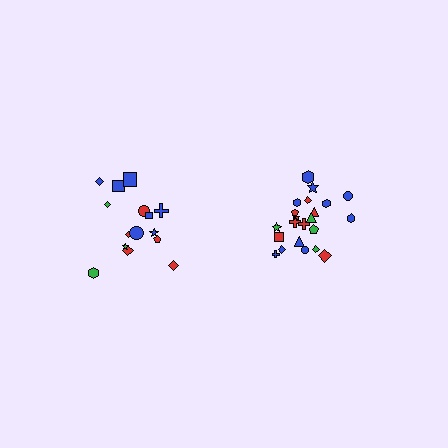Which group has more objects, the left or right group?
The right group.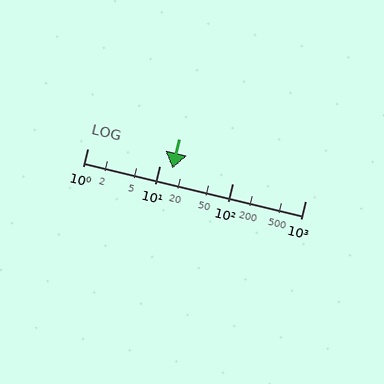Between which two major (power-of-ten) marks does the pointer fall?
The pointer is between 10 and 100.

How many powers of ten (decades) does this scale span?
The scale spans 3 decades, from 1 to 1000.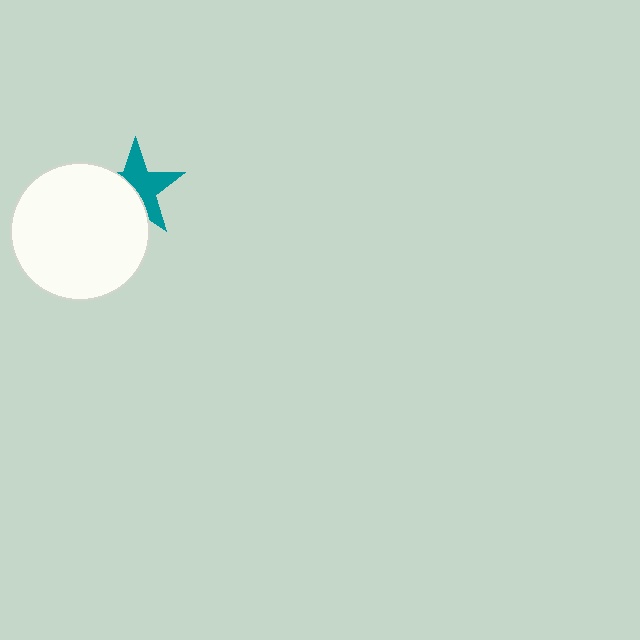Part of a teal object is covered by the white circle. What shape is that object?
It is a star.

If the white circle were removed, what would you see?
You would see the complete teal star.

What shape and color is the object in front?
The object in front is a white circle.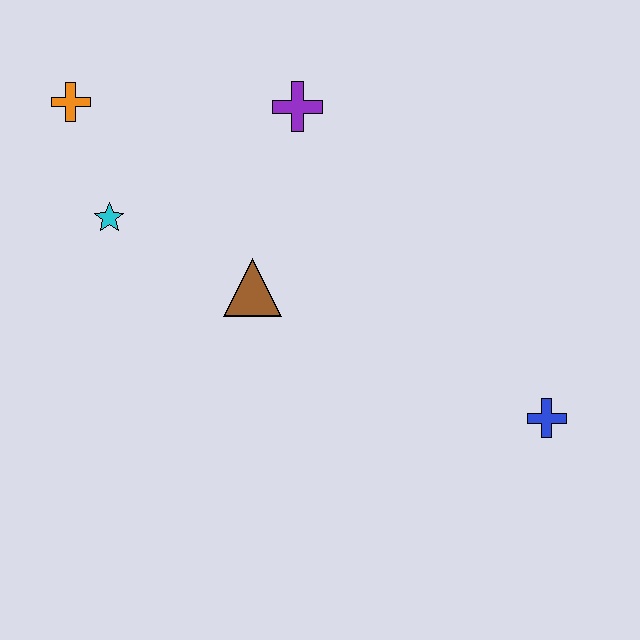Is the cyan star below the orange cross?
Yes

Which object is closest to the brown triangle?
The cyan star is closest to the brown triangle.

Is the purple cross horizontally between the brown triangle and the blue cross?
Yes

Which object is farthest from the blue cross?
The orange cross is farthest from the blue cross.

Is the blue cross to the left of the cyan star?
No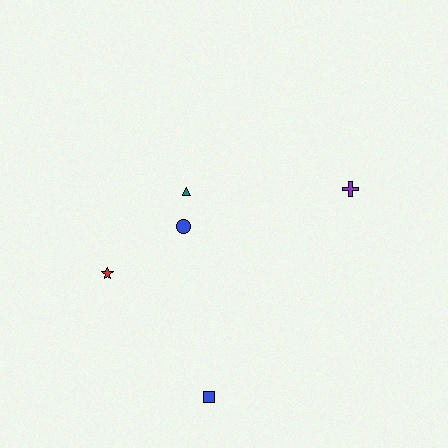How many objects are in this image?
There are 5 objects.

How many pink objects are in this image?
There are no pink objects.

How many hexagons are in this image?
There are no hexagons.